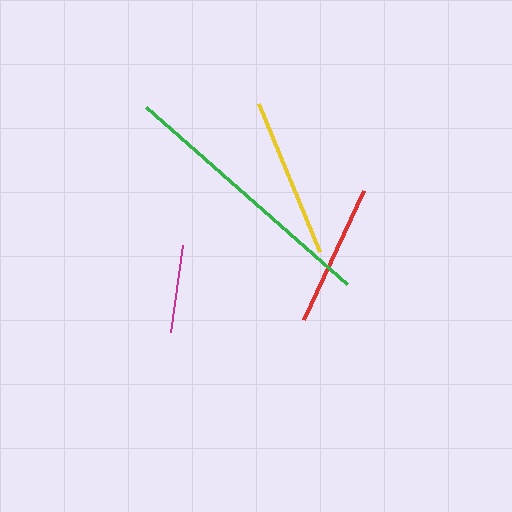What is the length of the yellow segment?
The yellow segment is approximately 159 pixels long.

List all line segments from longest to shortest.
From longest to shortest: green, yellow, red, magenta.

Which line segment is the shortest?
The magenta line is the shortest at approximately 87 pixels.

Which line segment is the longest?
The green line is the longest at approximately 268 pixels.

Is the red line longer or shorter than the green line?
The green line is longer than the red line.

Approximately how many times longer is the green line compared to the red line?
The green line is approximately 1.9 times the length of the red line.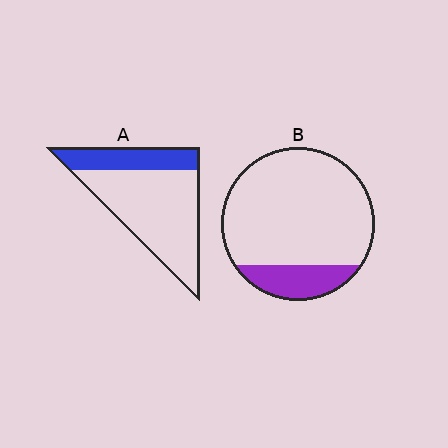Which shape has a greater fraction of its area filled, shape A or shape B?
Shape A.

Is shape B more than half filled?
No.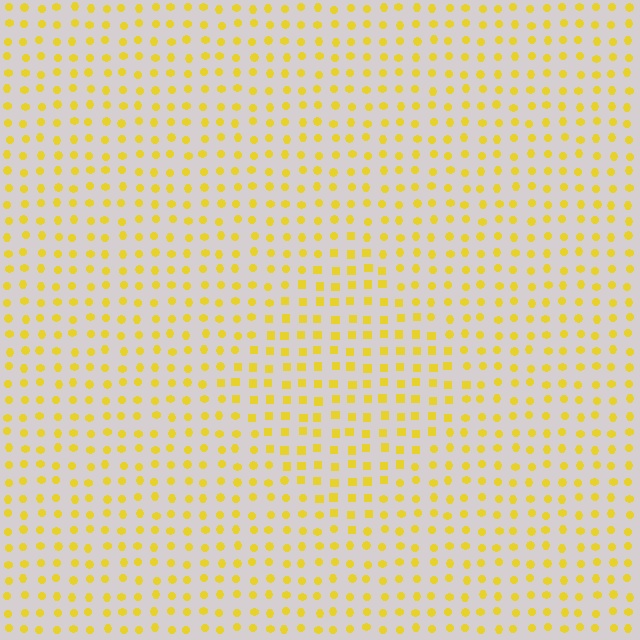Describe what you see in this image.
The image is filled with small yellow elements arranged in a uniform grid. A diamond-shaped region contains squares, while the surrounding area contains circles. The boundary is defined purely by the change in element shape.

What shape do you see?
I see a diamond.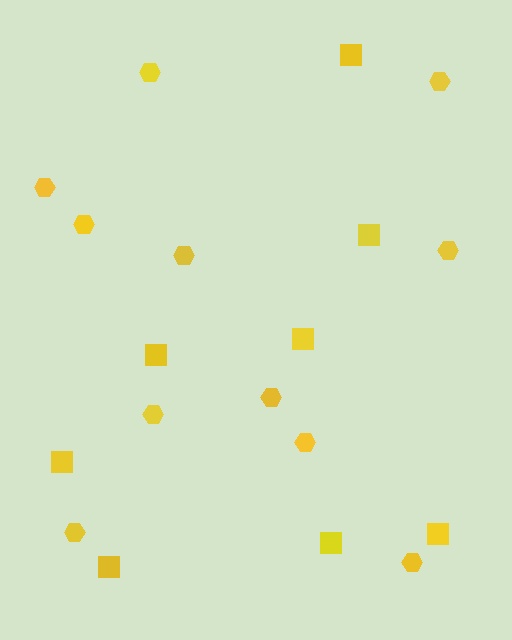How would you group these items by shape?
There are 2 groups: one group of hexagons (11) and one group of squares (8).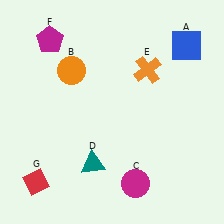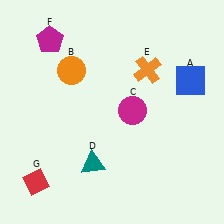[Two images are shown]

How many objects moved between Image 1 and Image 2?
2 objects moved between the two images.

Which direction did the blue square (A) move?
The blue square (A) moved down.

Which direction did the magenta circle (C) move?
The magenta circle (C) moved up.